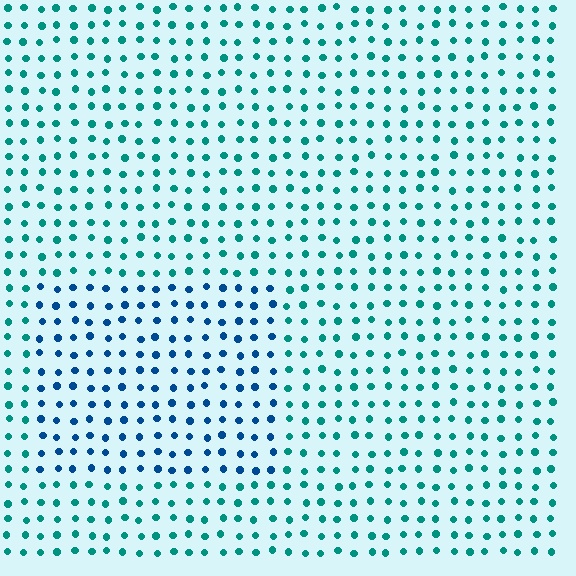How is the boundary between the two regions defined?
The boundary is defined purely by a slight shift in hue (about 38 degrees). Spacing, size, and orientation are identical on both sides.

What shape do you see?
I see a rectangle.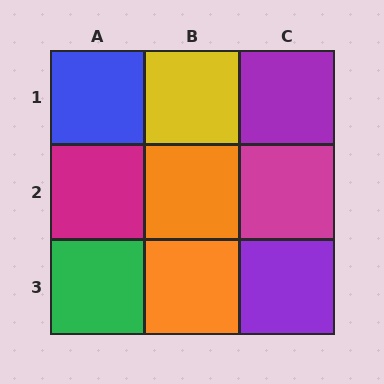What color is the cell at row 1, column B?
Yellow.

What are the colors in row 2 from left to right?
Magenta, orange, magenta.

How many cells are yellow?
1 cell is yellow.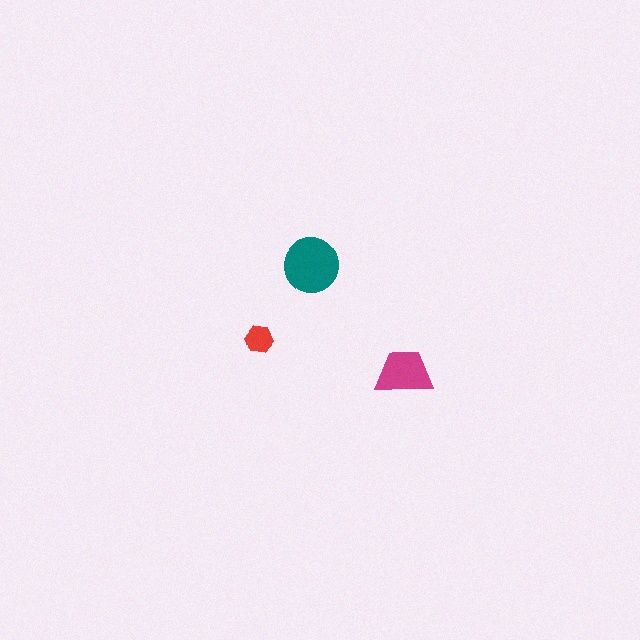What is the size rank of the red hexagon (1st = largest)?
3rd.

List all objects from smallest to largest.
The red hexagon, the magenta trapezoid, the teal circle.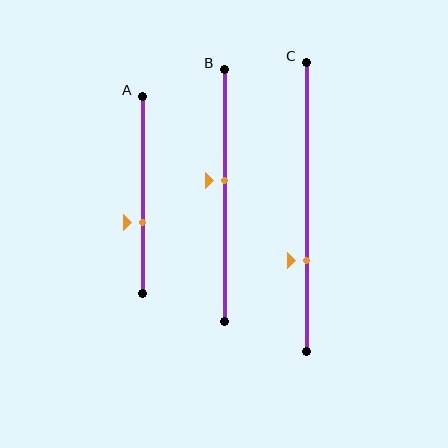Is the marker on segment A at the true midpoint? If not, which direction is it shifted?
No, the marker on segment A is shifted downward by about 14% of the segment length.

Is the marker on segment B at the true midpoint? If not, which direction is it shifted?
No, the marker on segment B is shifted upward by about 6% of the segment length.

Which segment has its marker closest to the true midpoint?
Segment B has its marker closest to the true midpoint.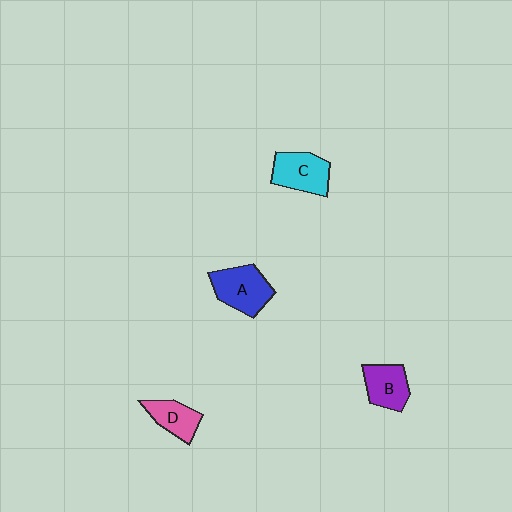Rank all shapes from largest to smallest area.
From largest to smallest: A (blue), C (cyan), B (purple), D (pink).